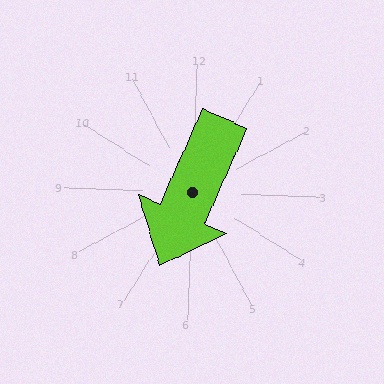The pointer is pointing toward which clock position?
Roughly 7 o'clock.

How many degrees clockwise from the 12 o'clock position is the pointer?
Approximately 202 degrees.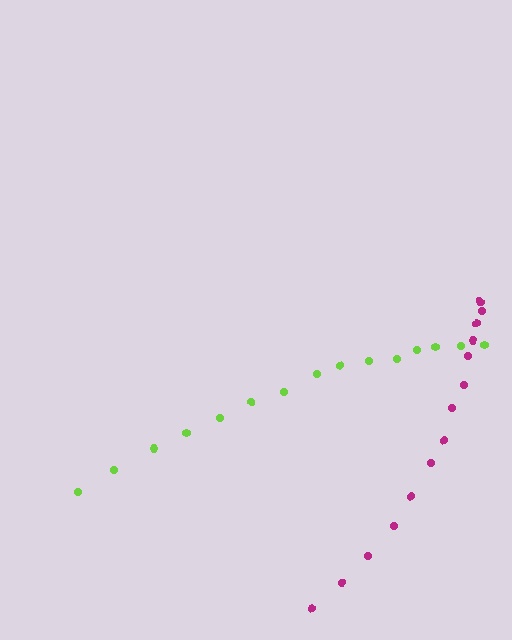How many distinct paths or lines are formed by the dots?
There are 2 distinct paths.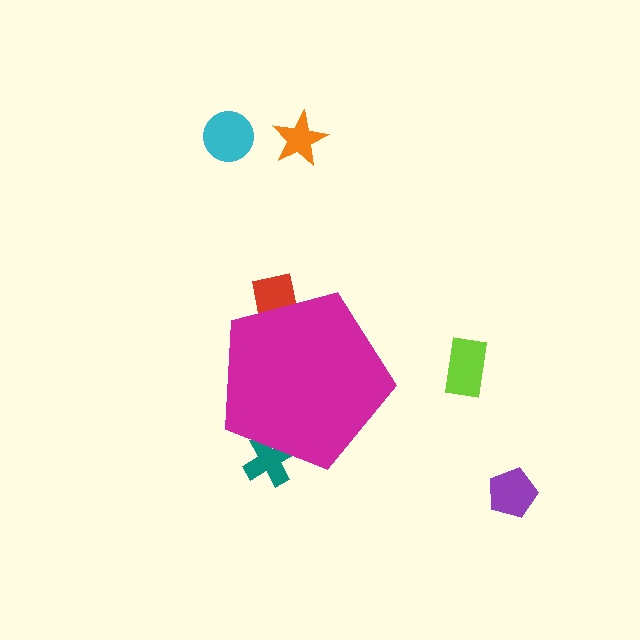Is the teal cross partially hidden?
Yes, the teal cross is partially hidden behind the magenta pentagon.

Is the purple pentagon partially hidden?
No, the purple pentagon is fully visible.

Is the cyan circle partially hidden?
No, the cyan circle is fully visible.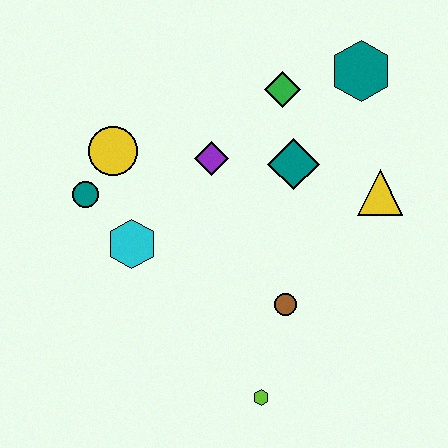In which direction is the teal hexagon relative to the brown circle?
The teal hexagon is above the brown circle.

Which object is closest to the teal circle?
The yellow circle is closest to the teal circle.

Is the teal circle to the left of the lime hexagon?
Yes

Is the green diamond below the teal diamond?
No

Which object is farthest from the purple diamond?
The lime hexagon is farthest from the purple diamond.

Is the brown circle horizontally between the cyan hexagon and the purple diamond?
No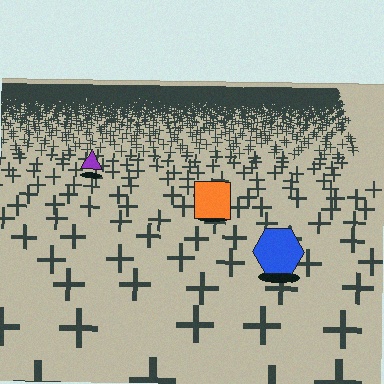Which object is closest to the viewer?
The blue hexagon is closest. The texture marks near it are larger and more spread out.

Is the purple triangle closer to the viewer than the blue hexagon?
No. The blue hexagon is closer — you can tell from the texture gradient: the ground texture is coarser near it.